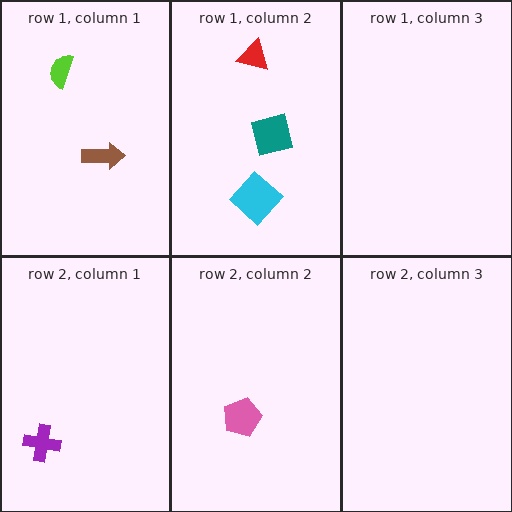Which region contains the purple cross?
The row 2, column 1 region.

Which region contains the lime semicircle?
The row 1, column 1 region.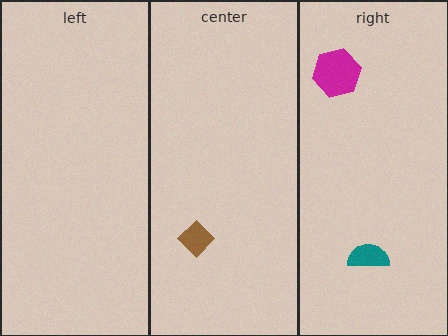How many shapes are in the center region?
1.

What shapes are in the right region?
The teal semicircle, the magenta hexagon.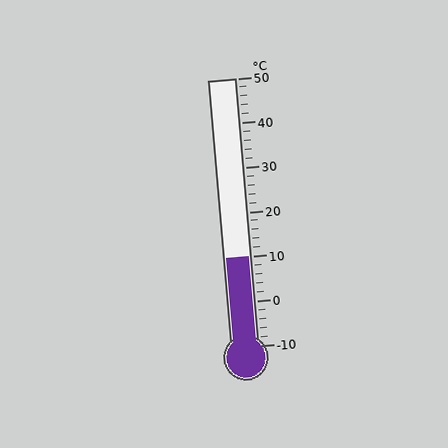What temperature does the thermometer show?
The thermometer shows approximately 10°C.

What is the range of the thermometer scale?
The thermometer scale ranges from -10°C to 50°C.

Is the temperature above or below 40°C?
The temperature is below 40°C.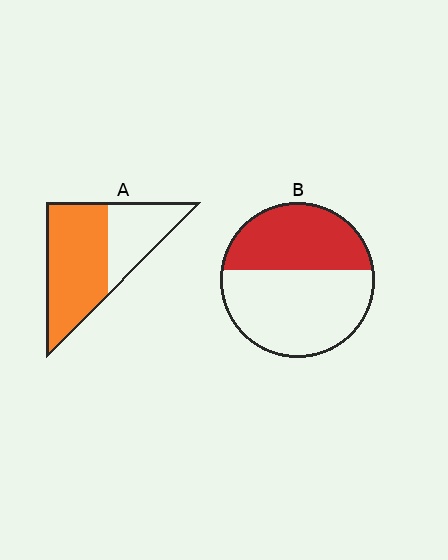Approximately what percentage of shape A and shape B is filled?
A is approximately 65% and B is approximately 40%.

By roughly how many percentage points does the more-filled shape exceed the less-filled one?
By roughly 20 percentage points (A over B).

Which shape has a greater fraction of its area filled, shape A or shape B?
Shape A.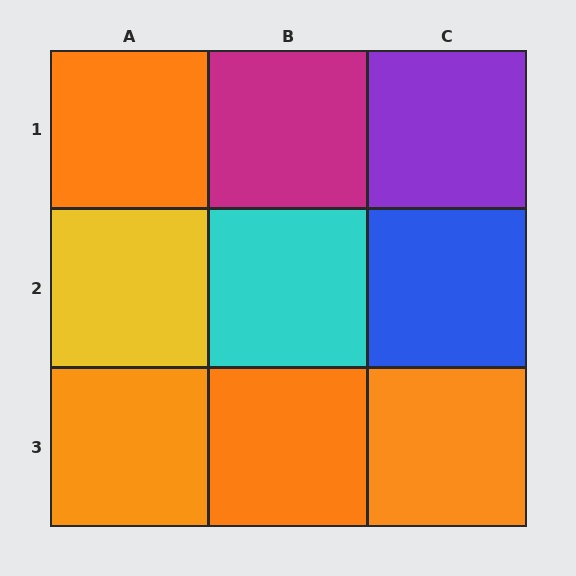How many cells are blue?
1 cell is blue.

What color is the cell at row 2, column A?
Yellow.